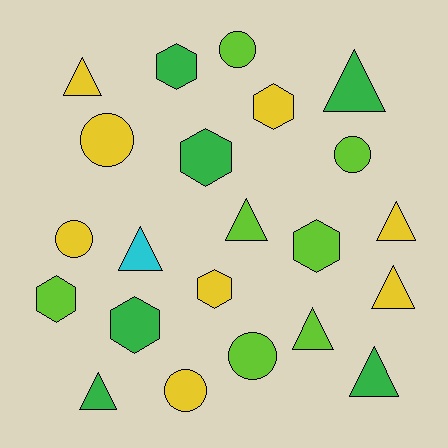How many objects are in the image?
There are 22 objects.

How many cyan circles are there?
There are no cyan circles.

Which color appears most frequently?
Yellow, with 8 objects.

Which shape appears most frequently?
Triangle, with 9 objects.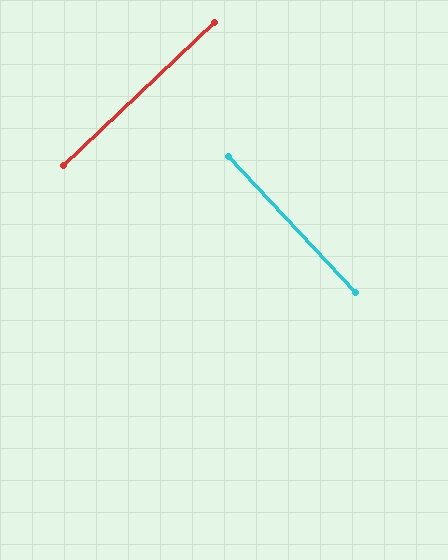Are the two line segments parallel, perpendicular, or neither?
Perpendicular — they meet at approximately 90°.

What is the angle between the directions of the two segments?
Approximately 90 degrees.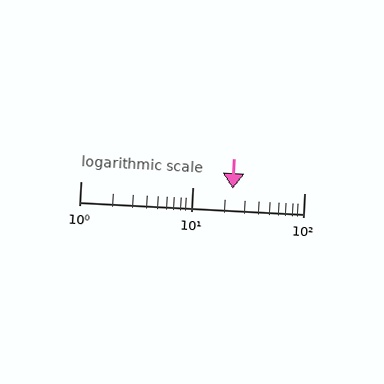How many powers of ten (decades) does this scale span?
The scale spans 2 decades, from 1 to 100.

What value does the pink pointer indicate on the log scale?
The pointer indicates approximately 23.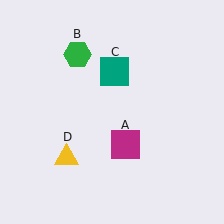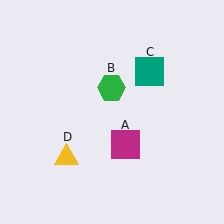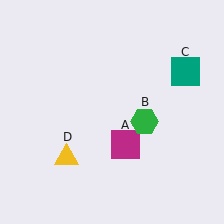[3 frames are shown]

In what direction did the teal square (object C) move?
The teal square (object C) moved right.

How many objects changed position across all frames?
2 objects changed position: green hexagon (object B), teal square (object C).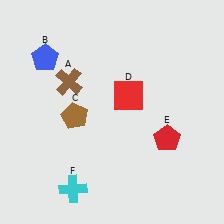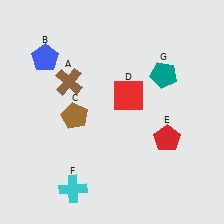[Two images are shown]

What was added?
A teal pentagon (G) was added in Image 2.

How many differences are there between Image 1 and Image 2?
There is 1 difference between the two images.